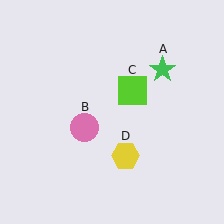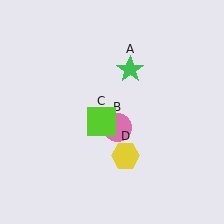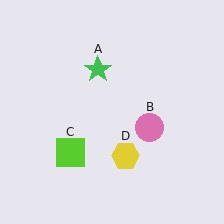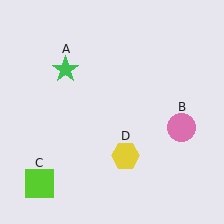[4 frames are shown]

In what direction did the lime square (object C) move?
The lime square (object C) moved down and to the left.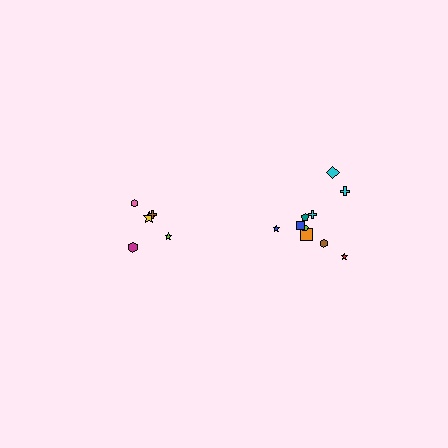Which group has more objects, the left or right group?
The right group.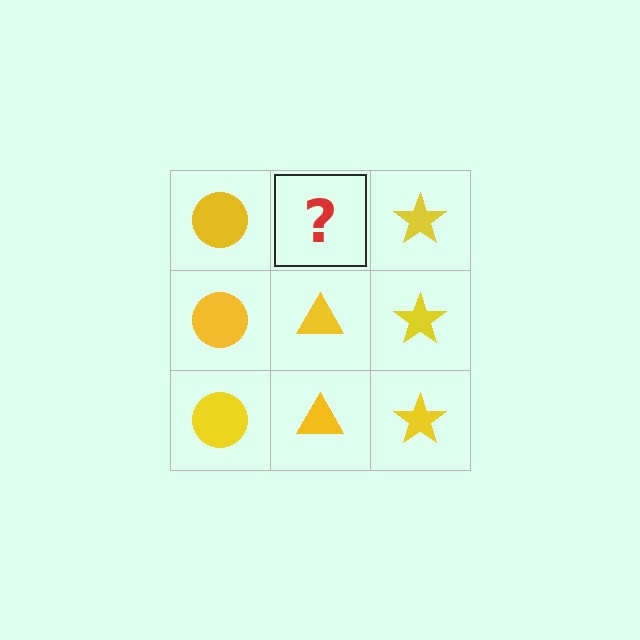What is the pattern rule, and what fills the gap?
The rule is that each column has a consistent shape. The gap should be filled with a yellow triangle.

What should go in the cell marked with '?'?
The missing cell should contain a yellow triangle.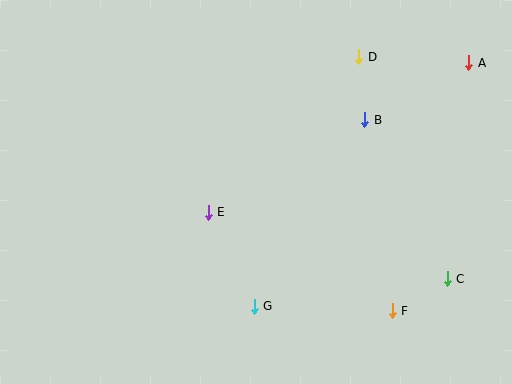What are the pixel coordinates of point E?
Point E is at (208, 212).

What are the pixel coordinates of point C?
Point C is at (447, 279).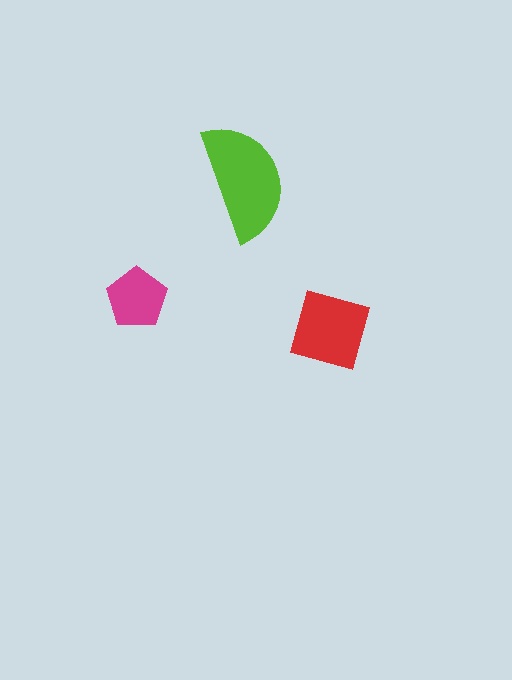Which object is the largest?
The lime semicircle.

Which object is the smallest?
The magenta pentagon.